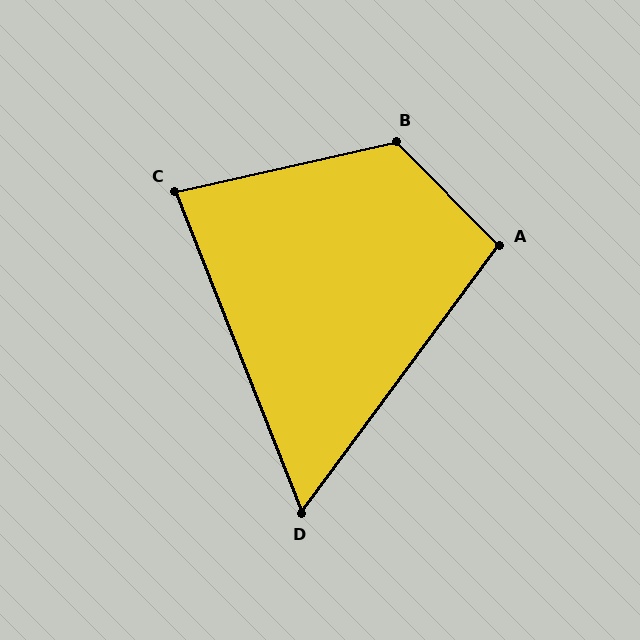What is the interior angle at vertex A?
Approximately 99 degrees (obtuse).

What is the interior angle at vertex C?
Approximately 81 degrees (acute).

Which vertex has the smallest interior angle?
D, at approximately 58 degrees.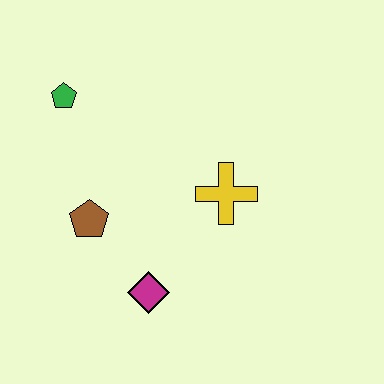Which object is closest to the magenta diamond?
The brown pentagon is closest to the magenta diamond.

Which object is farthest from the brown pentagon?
The yellow cross is farthest from the brown pentagon.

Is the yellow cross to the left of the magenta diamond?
No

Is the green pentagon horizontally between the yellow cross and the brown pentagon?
No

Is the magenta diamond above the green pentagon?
No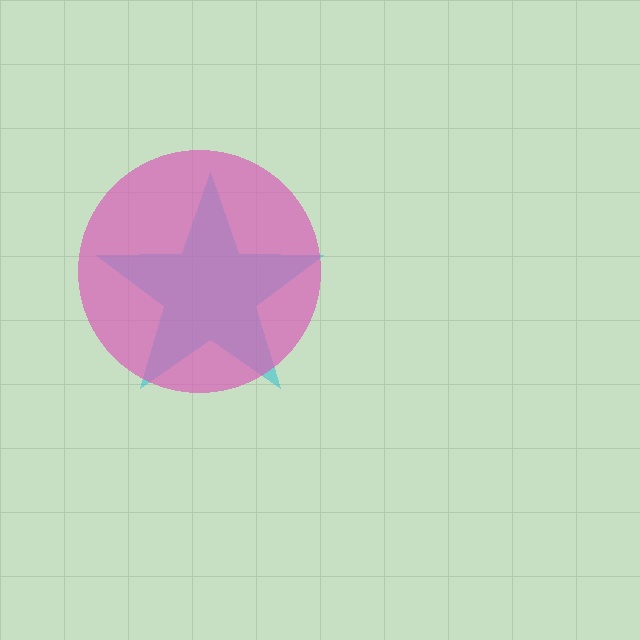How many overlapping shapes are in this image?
There are 2 overlapping shapes in the image.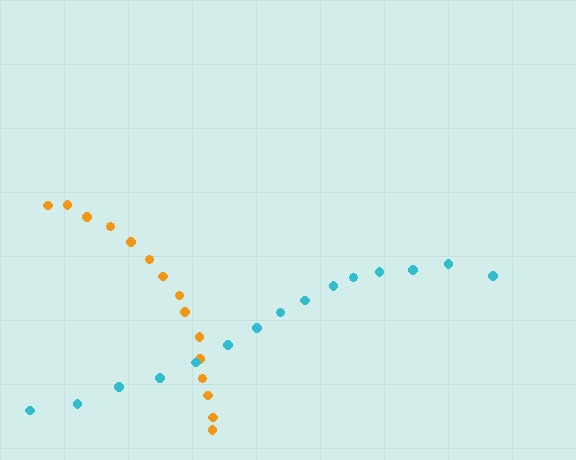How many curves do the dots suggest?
There are 2 distinct paths.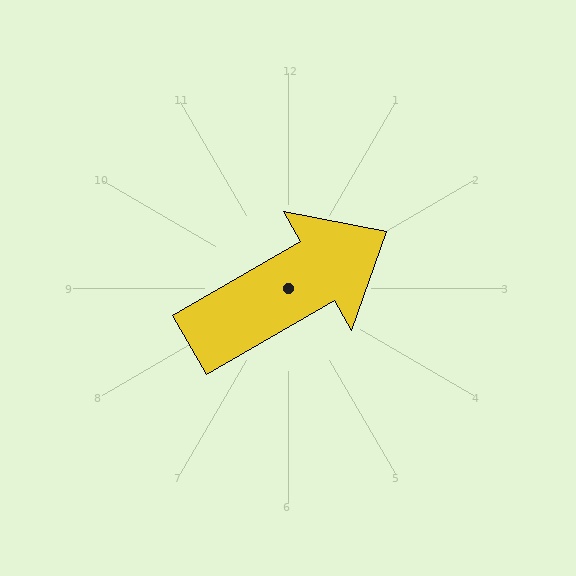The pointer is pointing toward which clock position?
Roughly 2 o'clock.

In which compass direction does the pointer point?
Northeast.